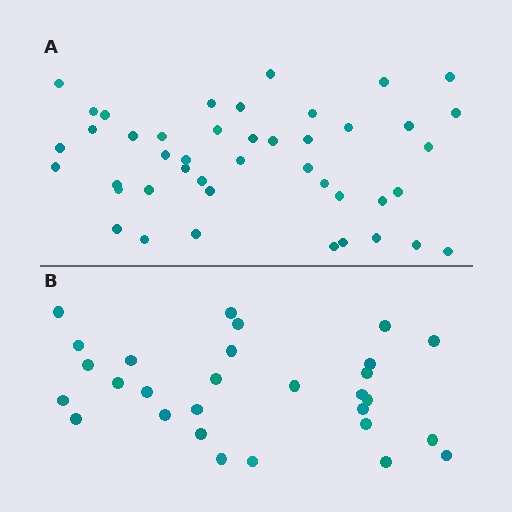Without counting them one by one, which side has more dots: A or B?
Region A (the top region) has more dots.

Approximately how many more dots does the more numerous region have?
Region A has approximately 15 more dots than region B.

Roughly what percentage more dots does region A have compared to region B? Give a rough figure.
About 50% more.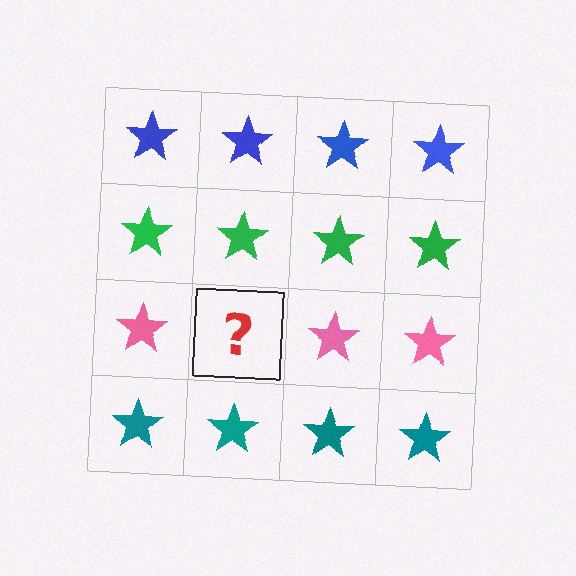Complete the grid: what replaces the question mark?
The question mark should be replaced with a pink star.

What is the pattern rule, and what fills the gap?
The rule is that each row has a consistent color. The gap should be filled with a pink star.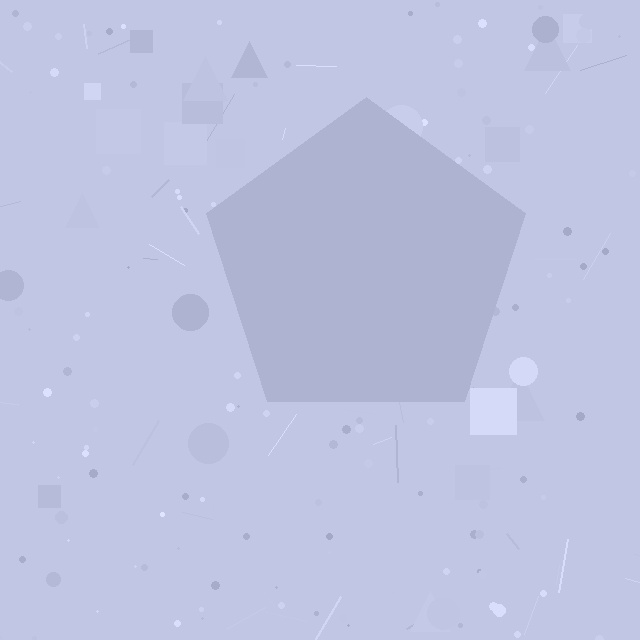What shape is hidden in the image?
A pentagon is hidden in the image.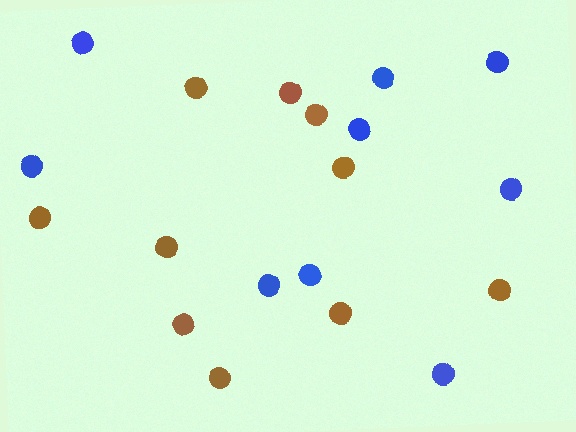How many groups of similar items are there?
There are 2 groups: one group of brown circles (10) and one group of blue circles (9).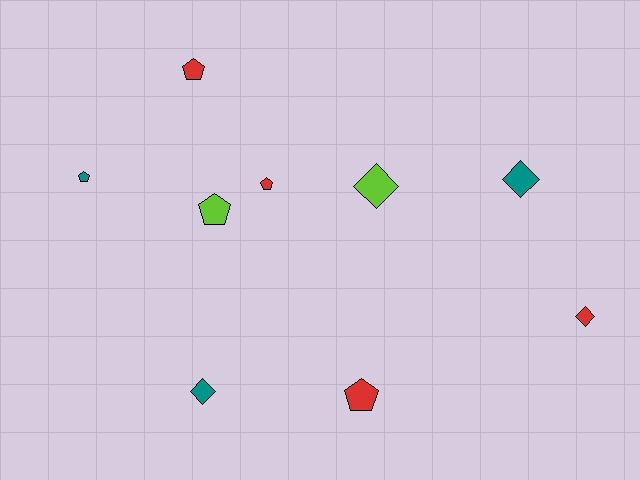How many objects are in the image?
There are 9 objects.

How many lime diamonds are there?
There is 1 lime diamond.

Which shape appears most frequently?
Pentagon, with 5 objects.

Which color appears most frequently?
Red, with 4 objects.